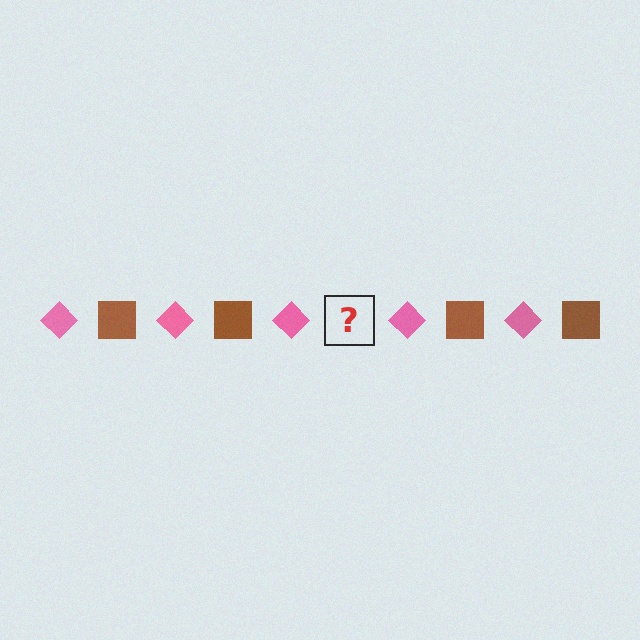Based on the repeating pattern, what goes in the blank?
The blank should be a brown square.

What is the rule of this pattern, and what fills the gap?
The rule is that the pattern alternates between pink diamond and brown square. The gap should be filled with a brown square.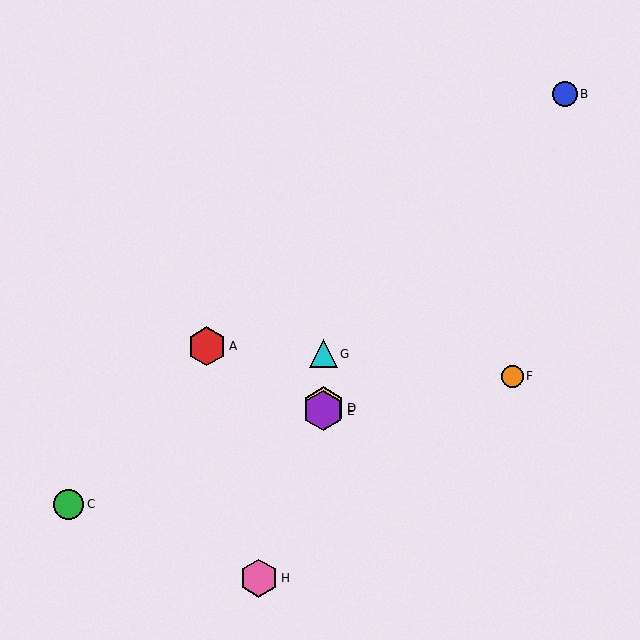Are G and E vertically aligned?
Yes, both are at x≈323.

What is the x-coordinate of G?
Object G is at x≈323.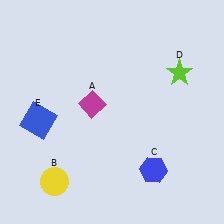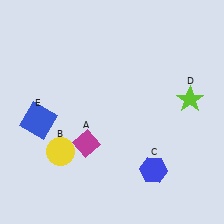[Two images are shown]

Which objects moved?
The objects that moved are: the magenta diamond (A), the yellow circle (B), the lime star (D).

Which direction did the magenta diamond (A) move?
The magenta diamond (A) moved down.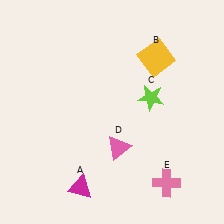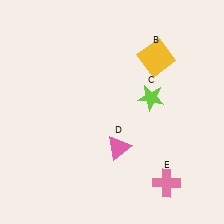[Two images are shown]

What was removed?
The magenta triangle (A) was removed in Image 2.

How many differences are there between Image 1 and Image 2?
There is 1 difference between the two images.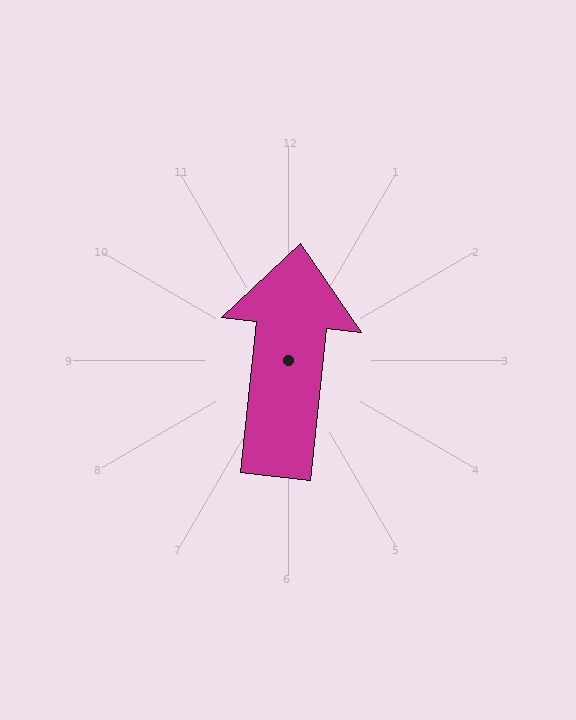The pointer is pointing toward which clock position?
Roughly 12 o'clock.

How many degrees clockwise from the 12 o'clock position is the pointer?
Approximately 6 degrees.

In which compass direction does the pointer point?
North.